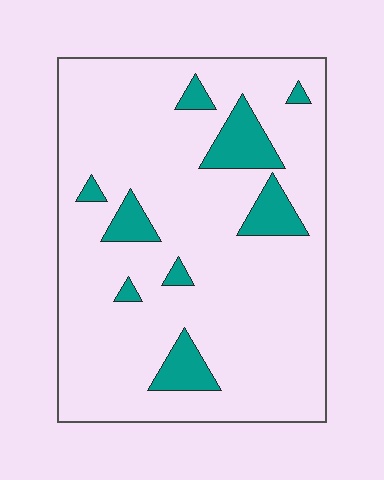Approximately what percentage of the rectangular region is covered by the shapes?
Approximately 15%.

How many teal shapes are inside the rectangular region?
9.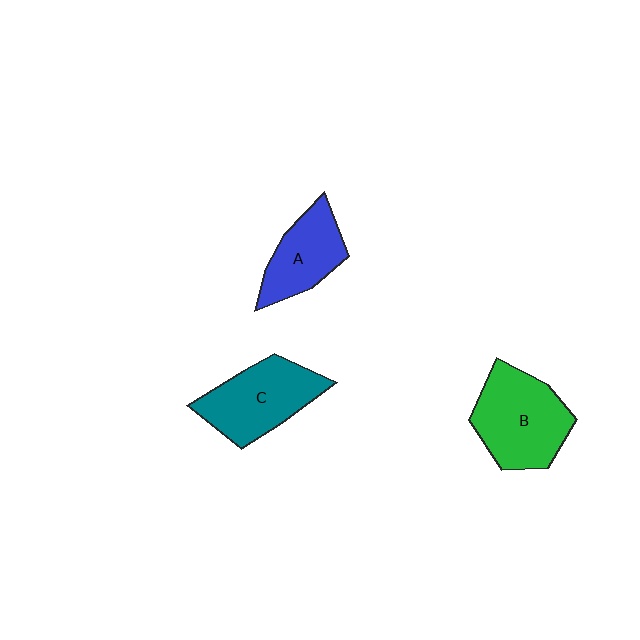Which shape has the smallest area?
Shape A (blue).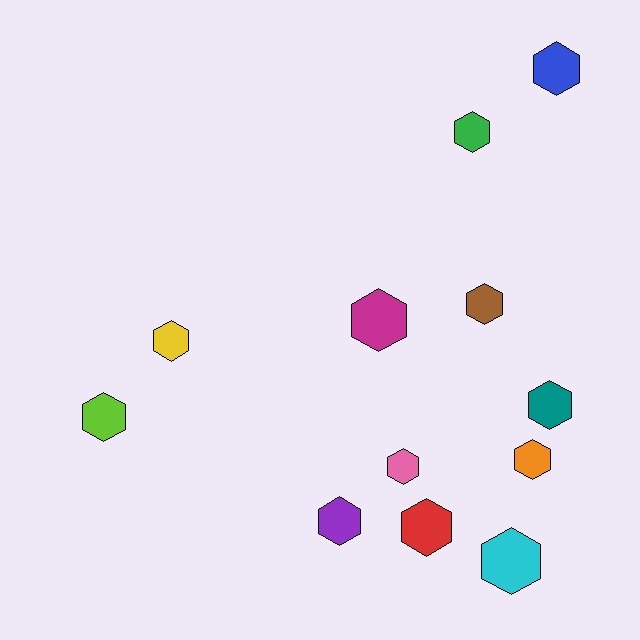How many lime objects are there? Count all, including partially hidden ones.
There is 1 lime object.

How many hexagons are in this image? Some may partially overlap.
There are 12 hexagons.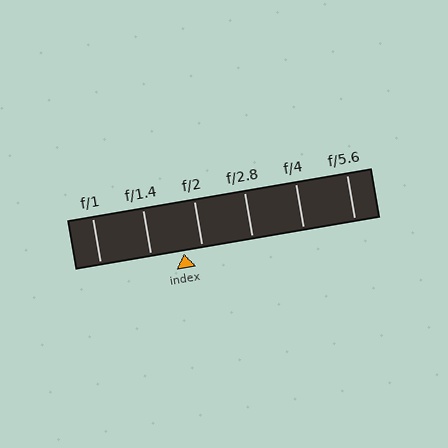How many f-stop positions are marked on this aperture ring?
There are 6 f-stop positions marked.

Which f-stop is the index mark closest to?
The index mark is closest to f/2.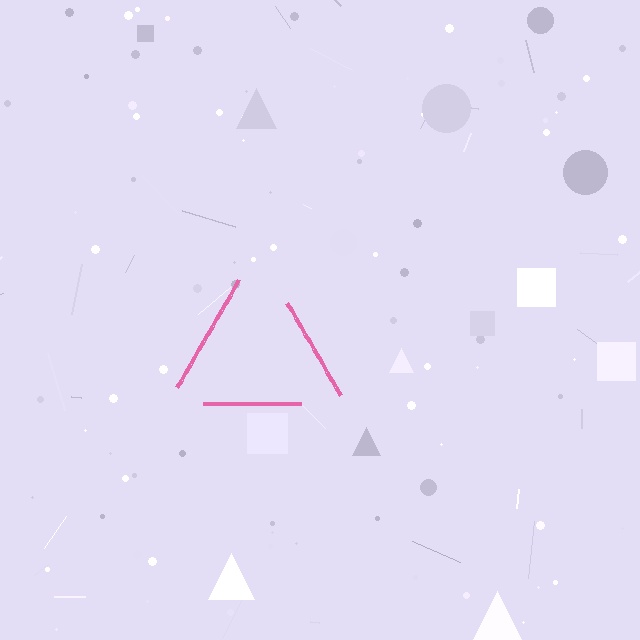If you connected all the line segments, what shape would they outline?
They would outline a triangle.